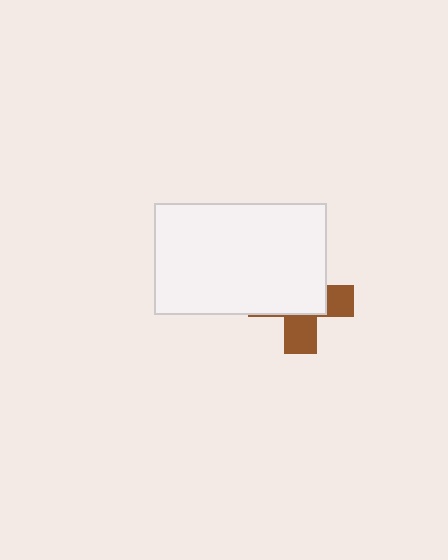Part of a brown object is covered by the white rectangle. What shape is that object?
It is a cross.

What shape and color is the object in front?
The object in front is a white rectangle.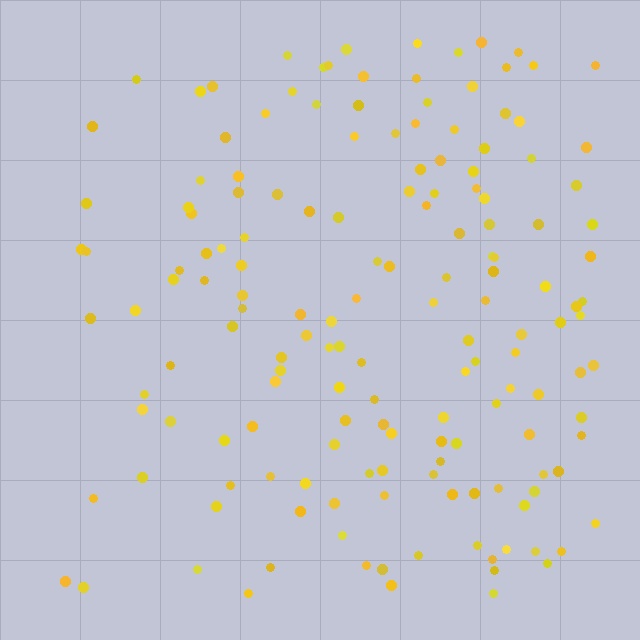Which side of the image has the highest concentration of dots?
The right.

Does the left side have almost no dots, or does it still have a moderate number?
Still a moderate number, just noticeably fewer than the right.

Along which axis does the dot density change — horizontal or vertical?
Horizontal.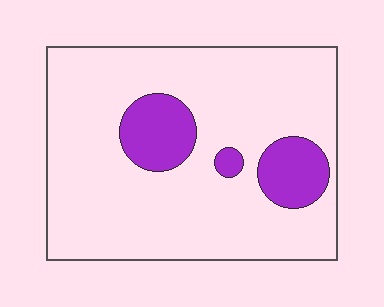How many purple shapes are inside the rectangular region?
3.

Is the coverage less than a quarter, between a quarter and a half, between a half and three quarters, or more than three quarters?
Less than a quarter.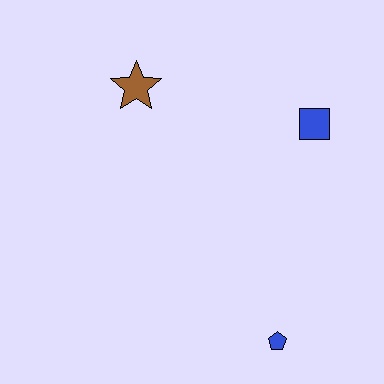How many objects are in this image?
There are 3 objects.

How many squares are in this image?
There is 1 square.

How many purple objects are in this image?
There are no purple objects.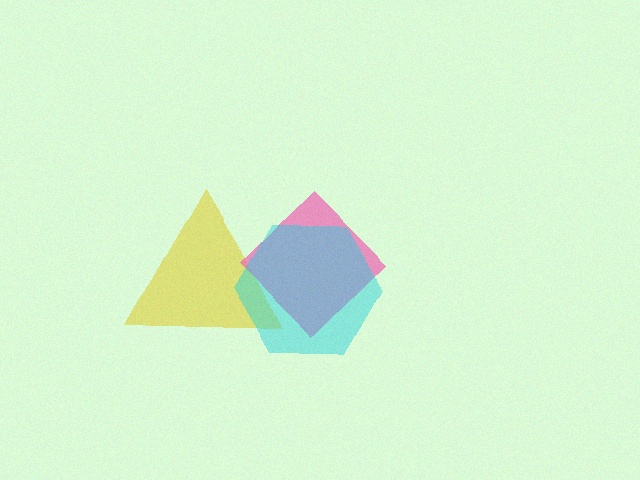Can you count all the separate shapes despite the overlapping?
Yes, there are 3 separate shapes.